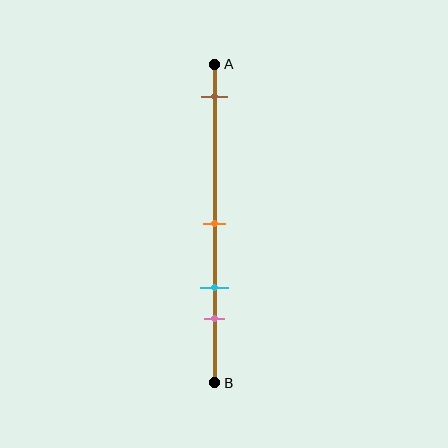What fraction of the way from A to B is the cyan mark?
The cyan mark is approximately 70% (0.7) of the way from A to B.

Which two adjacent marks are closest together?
The cyan and pink marks are the closest adjacent pair.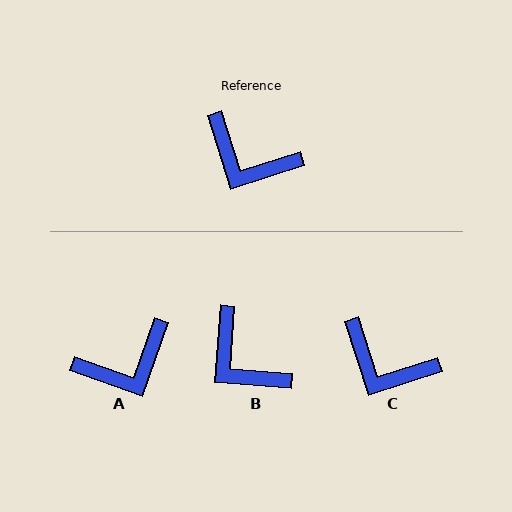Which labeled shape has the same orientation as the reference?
C.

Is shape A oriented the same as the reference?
No, it is off by about 53 degrees.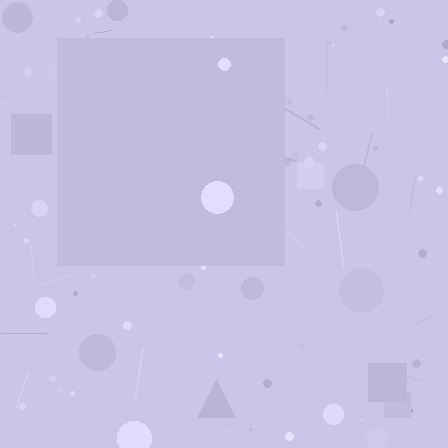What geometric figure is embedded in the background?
A square is embedded in the background.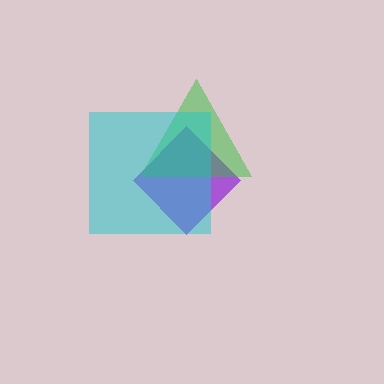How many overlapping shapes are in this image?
There are 3 overlapping shapes in the image.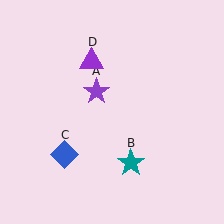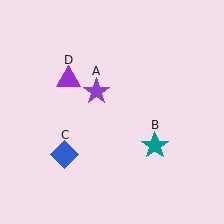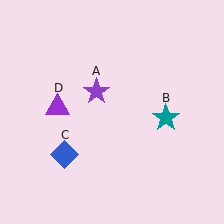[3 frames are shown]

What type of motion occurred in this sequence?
The teal star (object B), purple triangle (object D) rotated counterclockwise around the center of the scene.